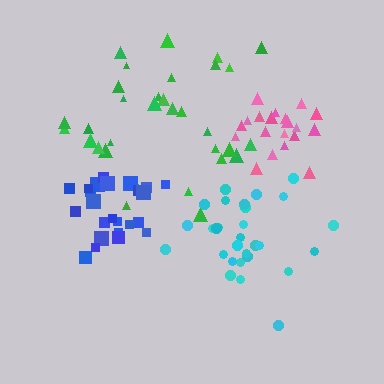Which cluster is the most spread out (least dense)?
Green.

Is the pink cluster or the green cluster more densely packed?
Pink.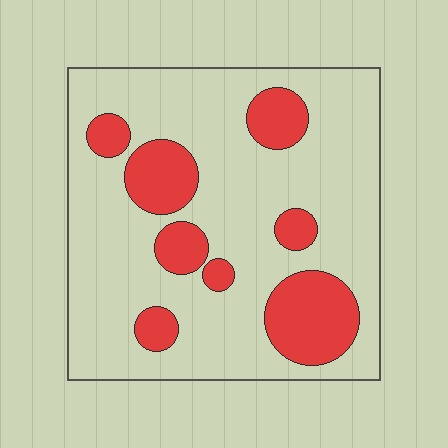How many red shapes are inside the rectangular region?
8.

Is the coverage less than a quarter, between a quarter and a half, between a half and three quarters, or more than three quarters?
Less than a quarter.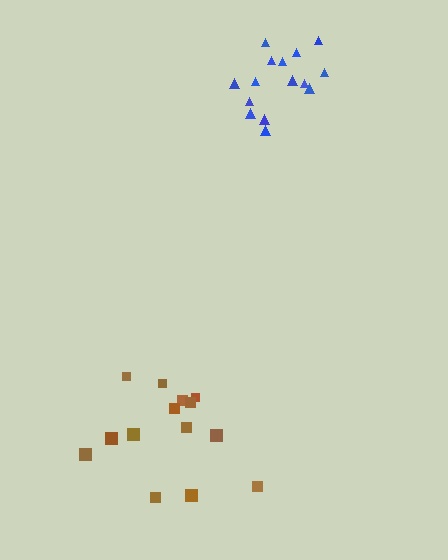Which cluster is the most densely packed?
Blue.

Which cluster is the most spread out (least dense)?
Brown.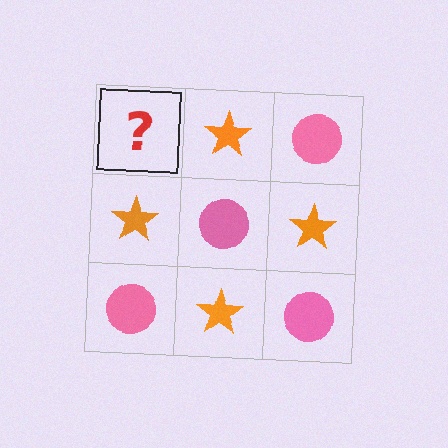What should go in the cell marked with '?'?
The missing cell should contain a pink circle.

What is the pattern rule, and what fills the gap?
The rule is that it alternates pink circle and orange star in a checkerboard pattern. The gap should be filled with a pink circle.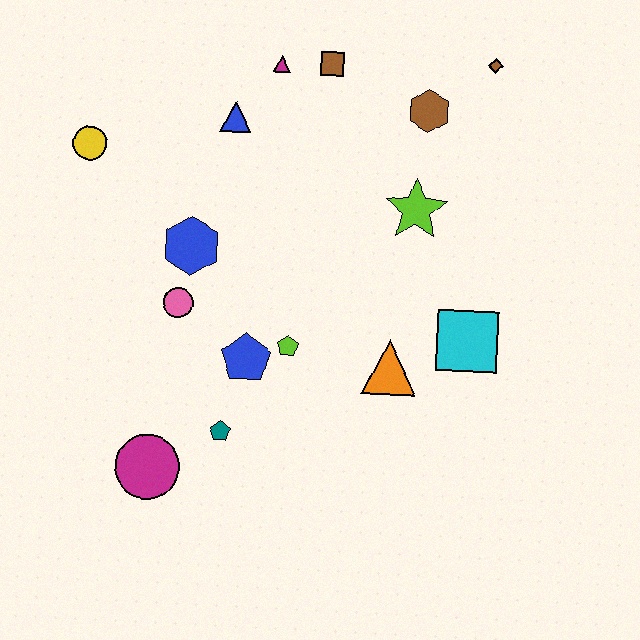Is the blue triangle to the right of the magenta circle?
Yes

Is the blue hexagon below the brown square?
Yes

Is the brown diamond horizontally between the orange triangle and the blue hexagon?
No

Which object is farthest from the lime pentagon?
The brown diamond is farthest from the lime pentagon.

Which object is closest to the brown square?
The magenta triangle is closest to the brown square.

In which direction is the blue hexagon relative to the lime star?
The blue hexagon is to the left of the lime star.